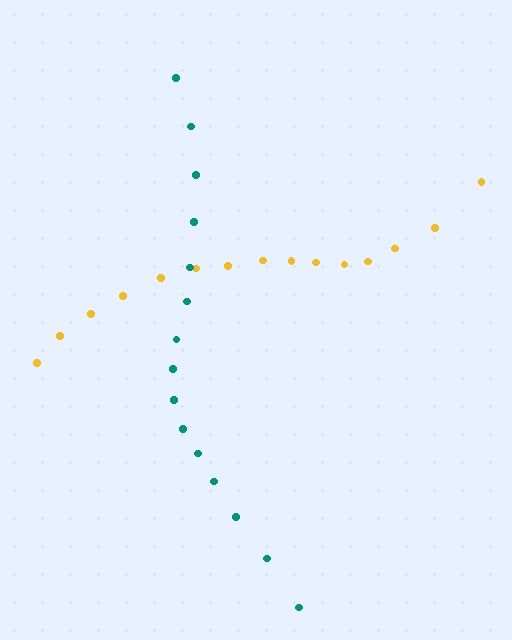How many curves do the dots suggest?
There are 2 distinct paths.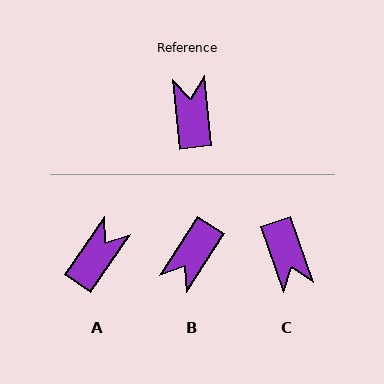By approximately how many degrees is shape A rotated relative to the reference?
Approximately 41 degrees clockwise.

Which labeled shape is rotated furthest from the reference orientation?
C, about 167 degrees away.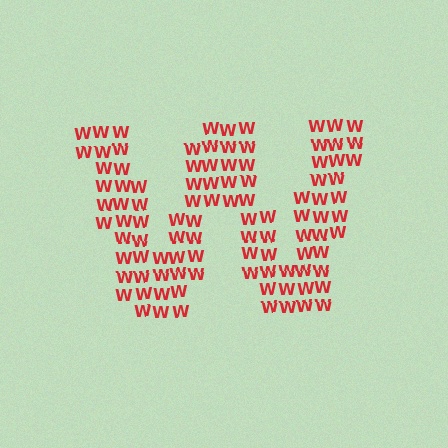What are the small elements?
The small elements are letter W's.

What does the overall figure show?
The overall figure shows the letter W.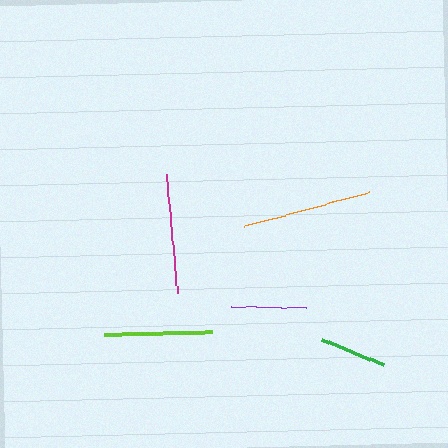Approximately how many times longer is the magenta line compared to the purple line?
The magenta line is approximately 1.6 times the length of the purple line.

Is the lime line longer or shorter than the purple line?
The lime line is longer than the purple line.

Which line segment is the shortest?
The green line is the shortest at approximately 68 pixels.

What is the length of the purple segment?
The purple segment is approximately 75 pixels long.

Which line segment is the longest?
The orange line is the longest at approximately 130 pixels.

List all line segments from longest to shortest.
From longest to shortest: orange, magenta, lime, purple, green.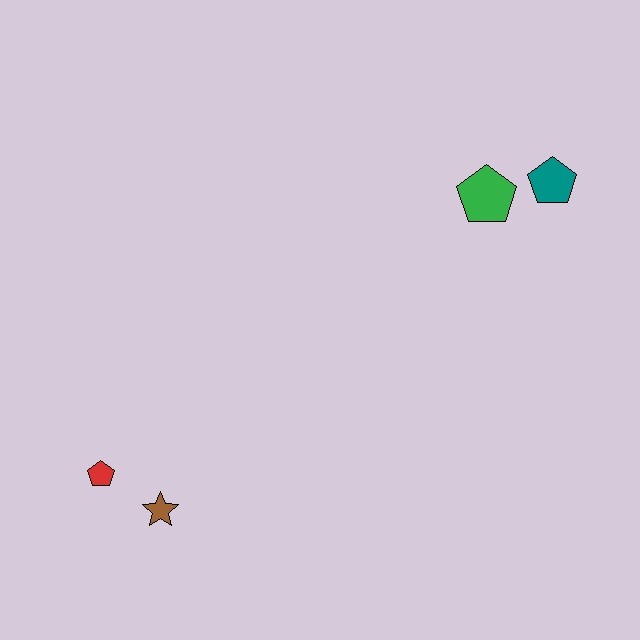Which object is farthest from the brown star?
The teal pentagon is farthest from the brown star.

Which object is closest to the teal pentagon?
The green pentagon is closest to the teal pentagon.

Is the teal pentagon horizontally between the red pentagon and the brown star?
No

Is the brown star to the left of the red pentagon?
No